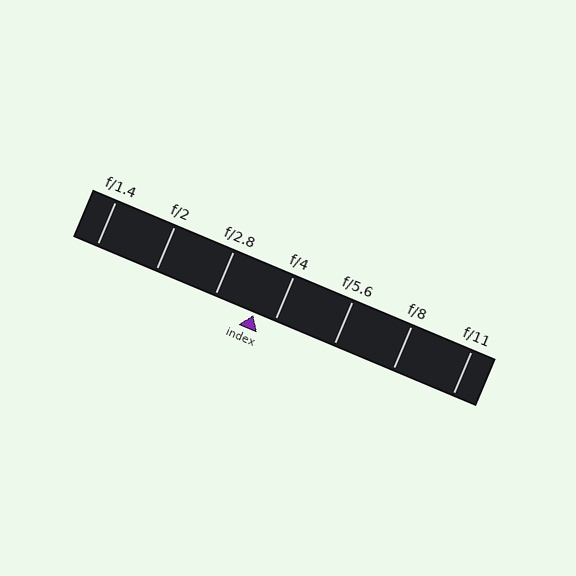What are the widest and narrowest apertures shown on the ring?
The widest aperture shown is f/1.4 and the narrowest is f/11.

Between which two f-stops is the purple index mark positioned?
The index mark is between f/2.8 and f/4.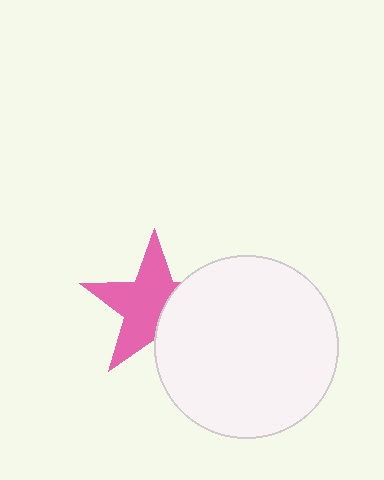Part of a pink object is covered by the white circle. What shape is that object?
It is a star.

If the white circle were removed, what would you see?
You would see the complete pink star.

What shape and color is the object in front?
The object in front is a white circle.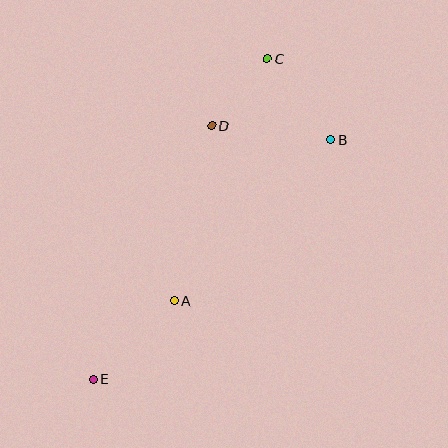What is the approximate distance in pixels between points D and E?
The distance between D and E is approximately 280 pixels.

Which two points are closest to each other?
Points C and D are closest to each other.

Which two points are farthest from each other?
Points C and E are farthest from each other.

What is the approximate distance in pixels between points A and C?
The distance between A and C is approximately 260 pixels.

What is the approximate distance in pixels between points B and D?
The distance between B and D is approximately 120 pixels.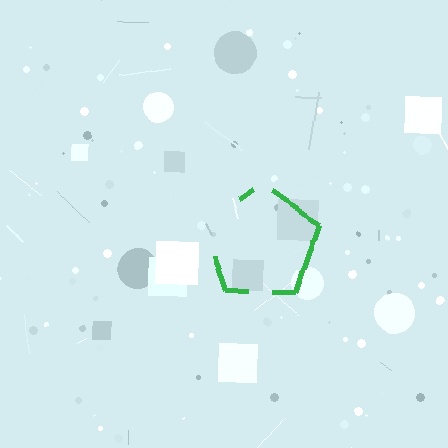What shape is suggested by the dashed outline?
The dashed outline suggests a pentagon.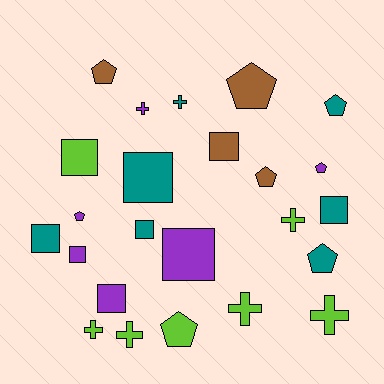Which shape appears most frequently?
Square, with 9 objects.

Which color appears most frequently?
Lime, with 7 objects.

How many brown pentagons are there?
There are 3 brown pentagons.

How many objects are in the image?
There are 24 objects.